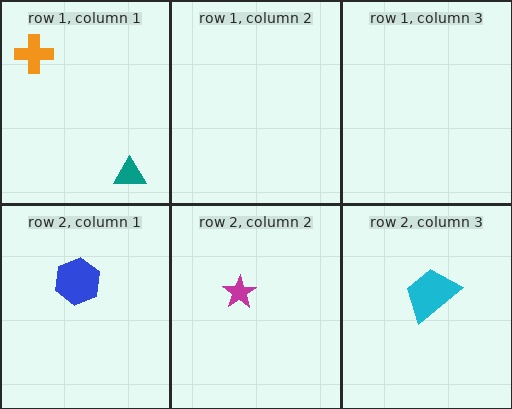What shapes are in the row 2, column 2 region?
The magenta star.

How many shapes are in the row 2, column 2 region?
1.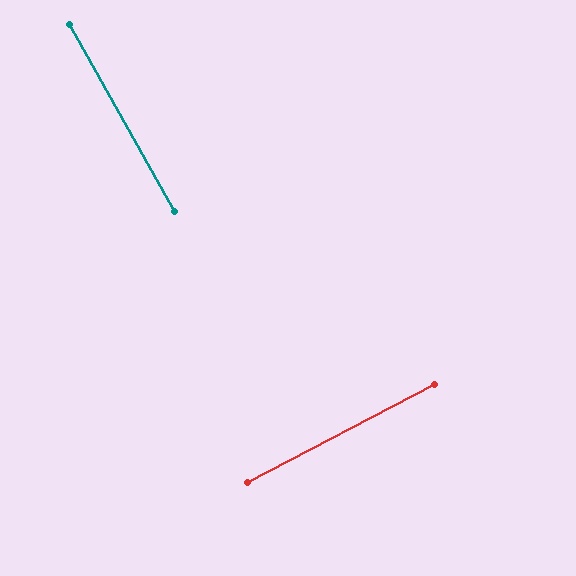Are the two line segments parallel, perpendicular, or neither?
Perpendicular — they meet at approximately 88°.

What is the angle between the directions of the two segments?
Approximately 88 degrees.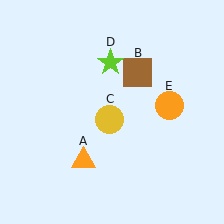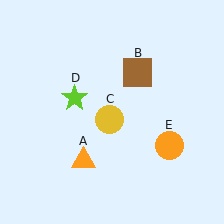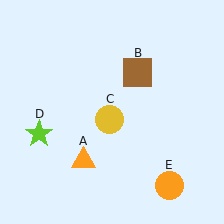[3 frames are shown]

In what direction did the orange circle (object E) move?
The orange circle (object E) moved down.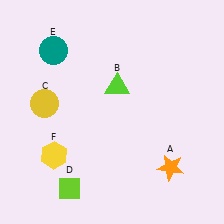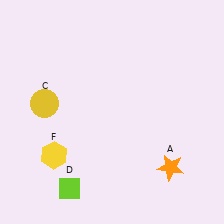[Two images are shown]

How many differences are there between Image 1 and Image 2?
There are 2 differences between the two images.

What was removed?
The lime triangle (B), the teal circle (E) were removed in Image 2.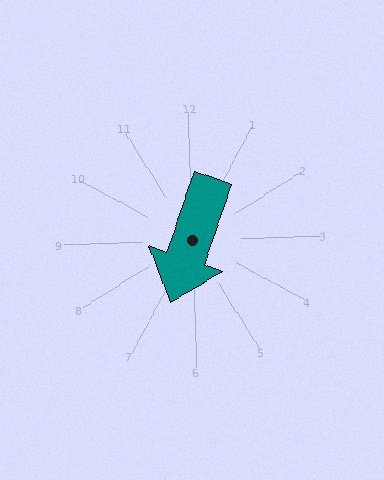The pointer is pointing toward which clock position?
Roughly 7 o'clock.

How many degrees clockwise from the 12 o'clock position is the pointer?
Approximately 201 degrees.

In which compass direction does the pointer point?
South.